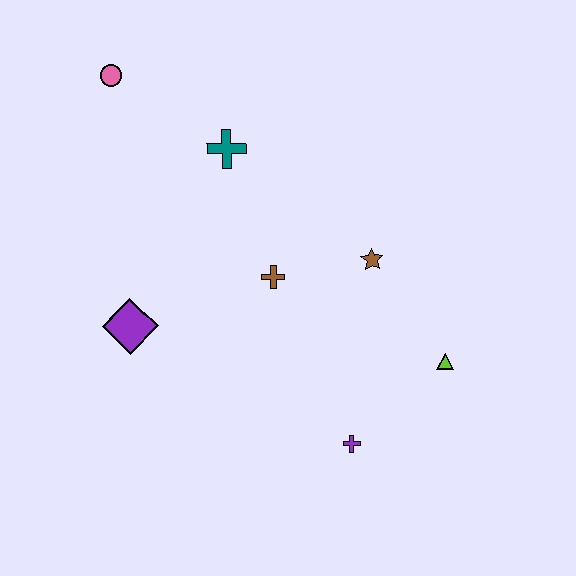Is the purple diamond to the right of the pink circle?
Yes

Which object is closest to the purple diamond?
The brown cross is closest to the purple diamond.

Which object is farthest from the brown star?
The pink circle is farthest from the brown star.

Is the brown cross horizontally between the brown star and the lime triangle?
No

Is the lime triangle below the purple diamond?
Yes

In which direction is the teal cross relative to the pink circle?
The teal cross is to the right of the pink circle.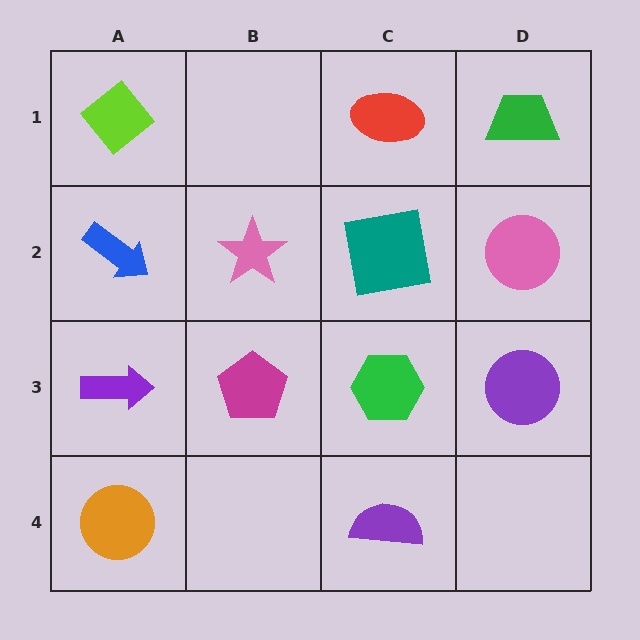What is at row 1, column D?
A green trapezoid.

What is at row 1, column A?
A lime diamond.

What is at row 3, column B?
A magenta pentagon.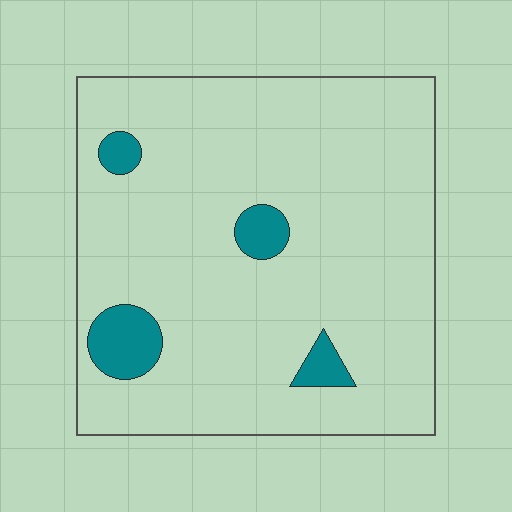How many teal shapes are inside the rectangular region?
4.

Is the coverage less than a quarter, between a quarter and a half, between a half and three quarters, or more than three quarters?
Less than a quarter.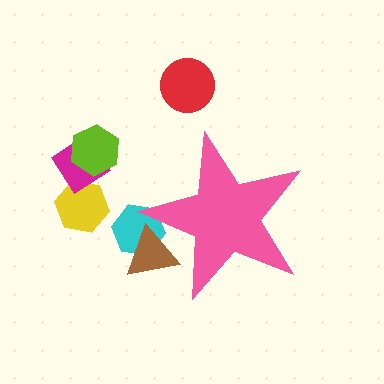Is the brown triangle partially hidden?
Yes, the brown triangle is partially hidden behind the pink star.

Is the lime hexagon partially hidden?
No, the lime hexagon is fully visible.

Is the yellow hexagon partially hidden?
No, the yellow hexagon is fully visible.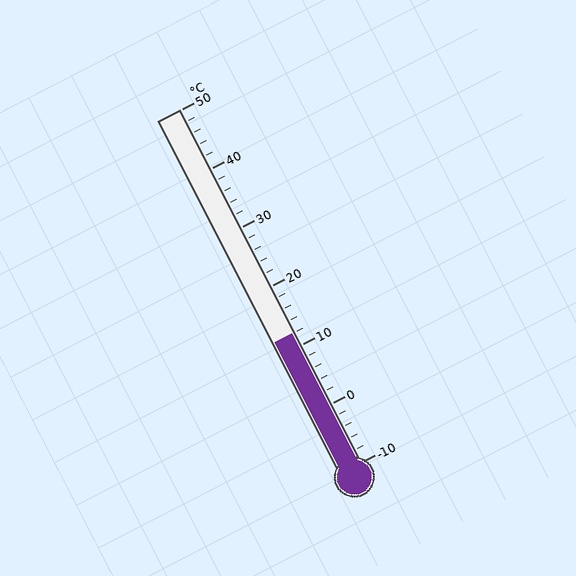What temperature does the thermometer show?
The thermometer shows approximately 12°C.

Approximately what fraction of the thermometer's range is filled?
The thermometer is filled to approximately 35% of its range.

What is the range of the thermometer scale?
The thermometer scale ranges from -10°C to 50°C.